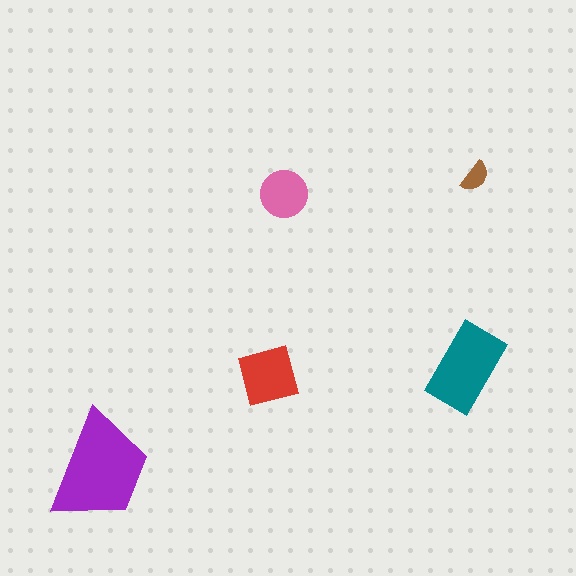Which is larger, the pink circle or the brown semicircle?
The pink circle.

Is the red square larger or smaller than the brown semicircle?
Larger.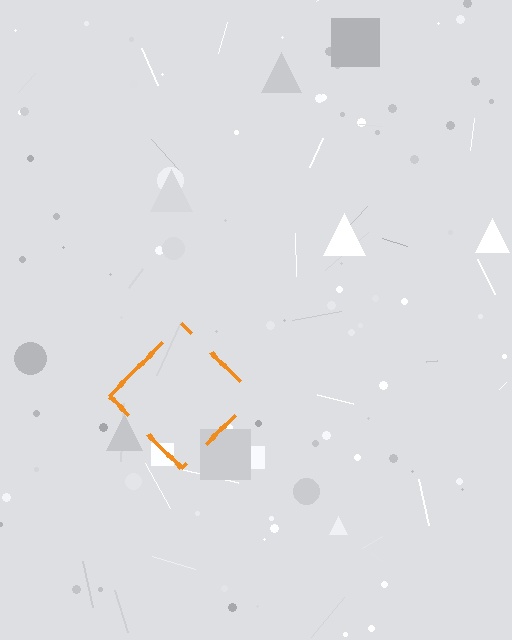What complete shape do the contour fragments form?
The contour fragments form a diamond.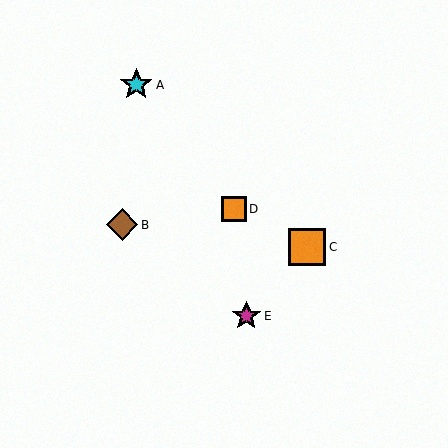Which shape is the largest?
The orange square (labeled C) is the largest.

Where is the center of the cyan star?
The center of the cyan star is at (136, 85).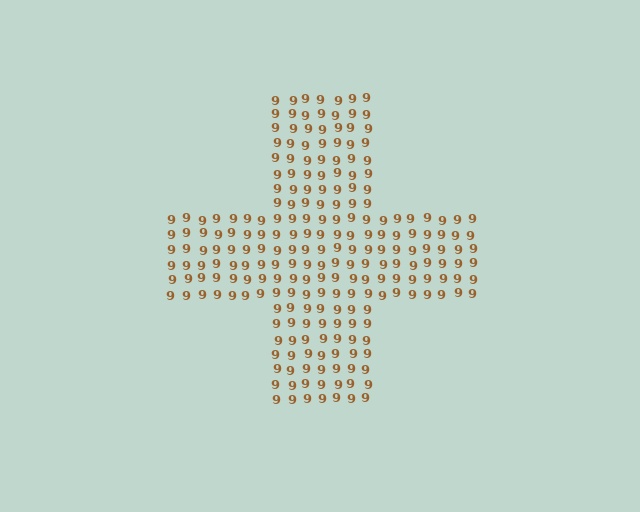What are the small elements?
The small elements are digit 9's.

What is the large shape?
The large shape is a cross.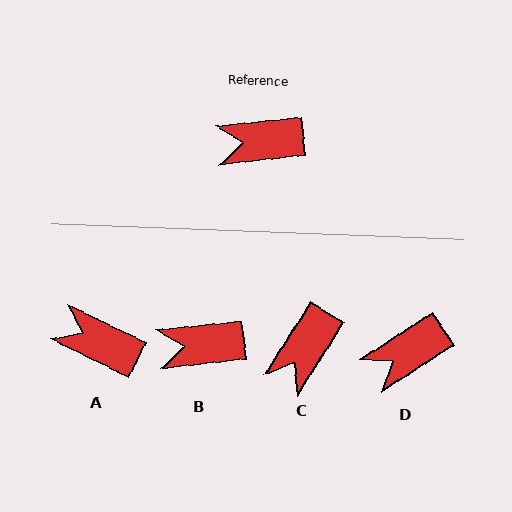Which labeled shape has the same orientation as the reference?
B.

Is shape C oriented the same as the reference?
No, it is off by about 51 degrees.